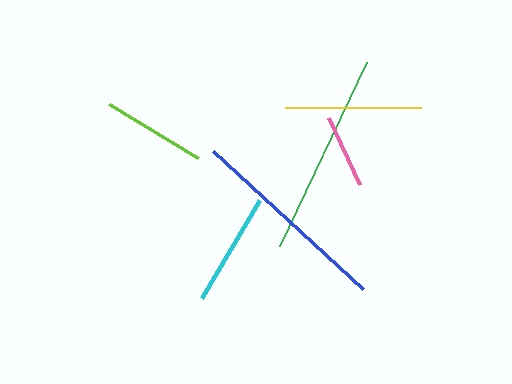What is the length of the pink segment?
The pink segment is approximately 74 pixels long.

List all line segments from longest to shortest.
From longest to shortest: blue, green, yellow, cyan, lime, pink.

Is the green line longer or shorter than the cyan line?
The green line is longer than the cyan line.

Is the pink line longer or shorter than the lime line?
The lime line is longer than the pink line.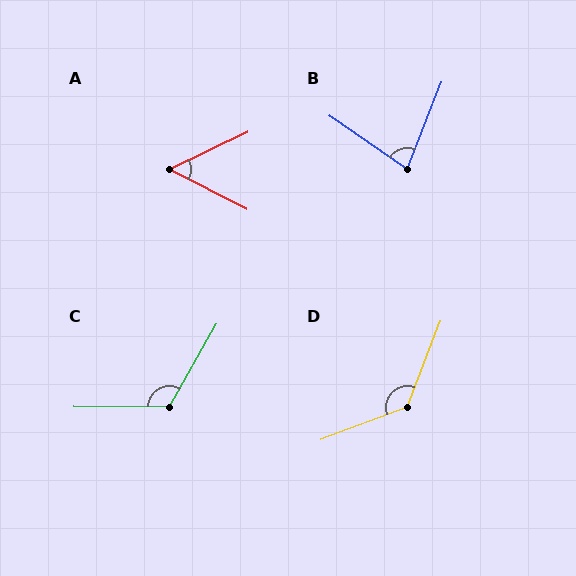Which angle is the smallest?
A, at approximately 52 degrees.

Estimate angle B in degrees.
Approximately 77 degrees.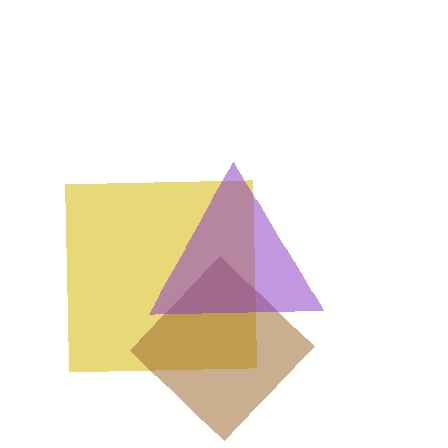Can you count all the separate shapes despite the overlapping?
Yes, there are 3 separate shapes.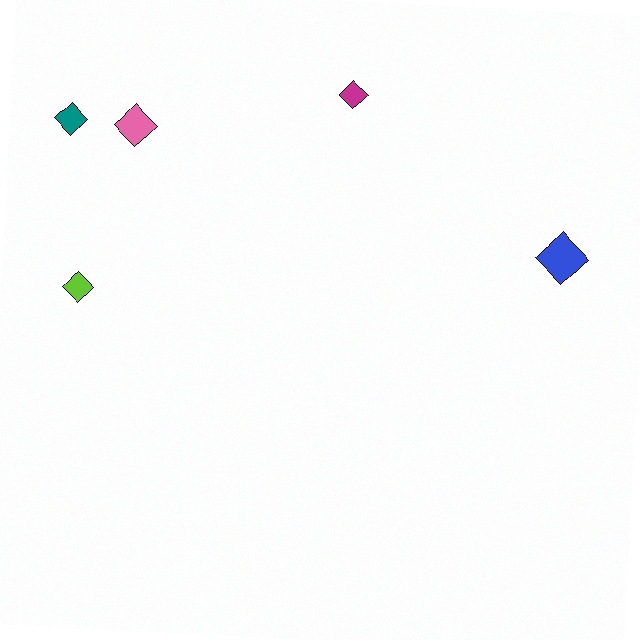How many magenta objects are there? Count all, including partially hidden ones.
There is 1 magenta object.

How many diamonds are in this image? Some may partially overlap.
There are 5 diamonds.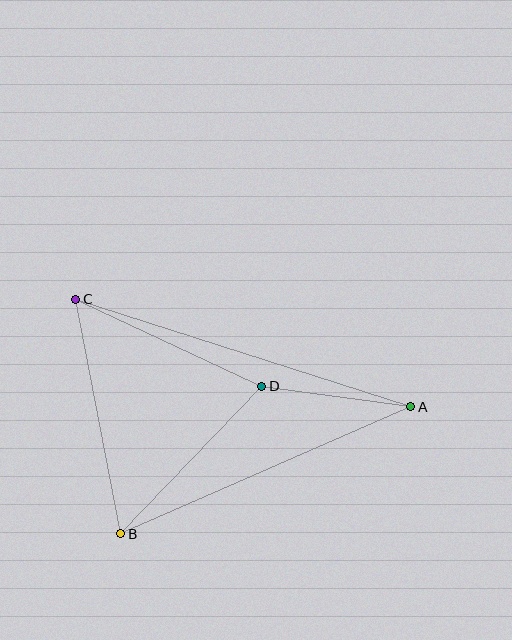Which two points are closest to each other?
Points A and D are closest to each other.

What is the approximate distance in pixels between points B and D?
The distance between B and D is approximately 204 pixels.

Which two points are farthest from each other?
Points A and C are farthest from each other.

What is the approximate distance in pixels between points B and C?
The distance between B and C is approximately 239 pixels.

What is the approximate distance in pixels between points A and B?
The distance between A and B is approximately 317 pixels.